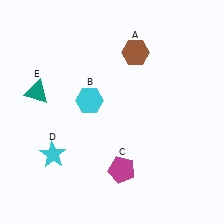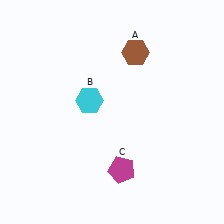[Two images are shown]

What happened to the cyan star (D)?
The cyan star (D) was removed in Image 2. It was in the bottom-left area of Image 1.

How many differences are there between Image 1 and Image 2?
There are 2 differences between the two images.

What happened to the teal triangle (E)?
The teal triangle (E) was removed in Image 2. It was in the top-left area of Image 1.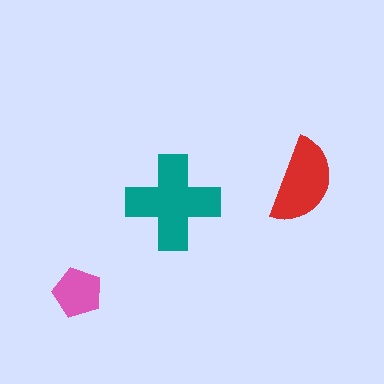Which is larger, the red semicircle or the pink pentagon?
The red semicircle.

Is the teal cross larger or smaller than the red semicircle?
Larger.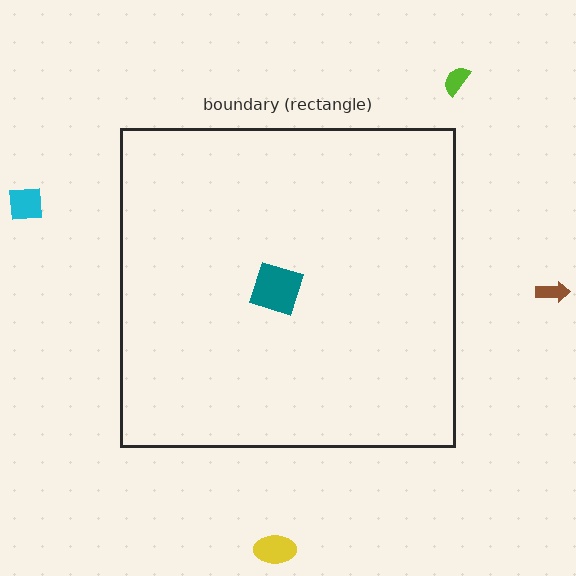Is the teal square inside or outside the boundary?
Inside.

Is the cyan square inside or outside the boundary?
Outside.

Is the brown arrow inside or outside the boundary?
Outside.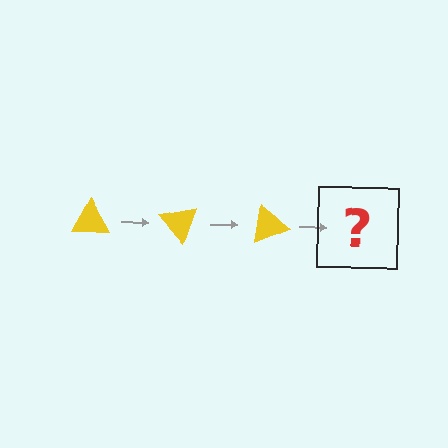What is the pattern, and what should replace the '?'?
The pattern is that the triangle rotates 50 degrees each step. The '?' should be a yellow triangle rotated 150 degrees.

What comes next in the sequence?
The next element should be a yellow triangle rotated 150 degrees.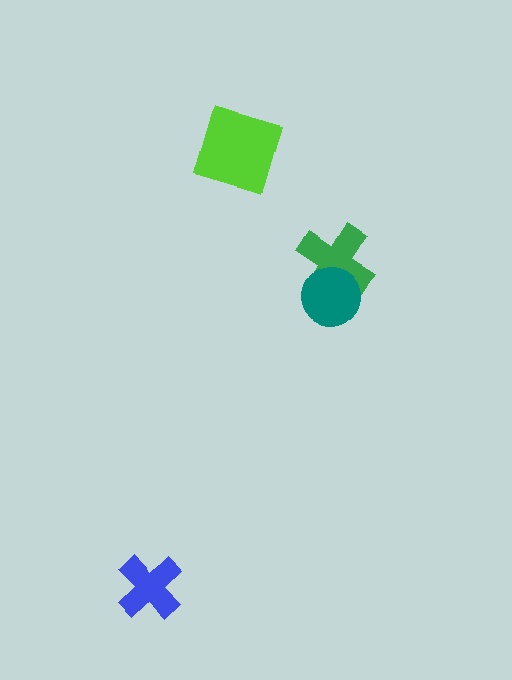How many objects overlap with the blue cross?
0 objects overlap with the blue cross.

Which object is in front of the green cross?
The teal circle is in front of the green cross.